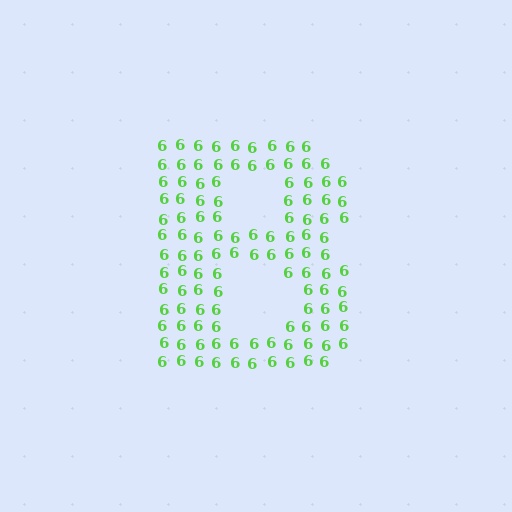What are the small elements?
The small elements are digit 6's.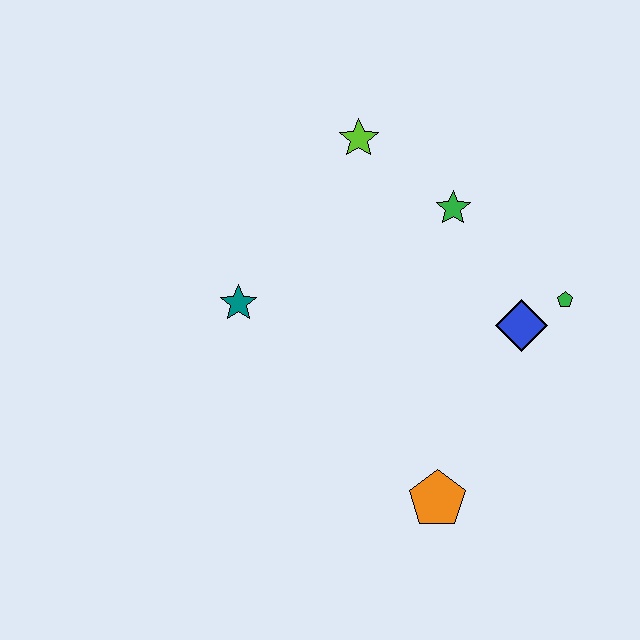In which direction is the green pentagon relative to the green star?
The green pentagon is to the right of the green star.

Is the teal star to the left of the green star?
Yes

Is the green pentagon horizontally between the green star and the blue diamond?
No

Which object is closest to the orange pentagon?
The blue diamond is closest to the orange pentagon.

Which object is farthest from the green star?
The orange pentagon is farthest from the green star.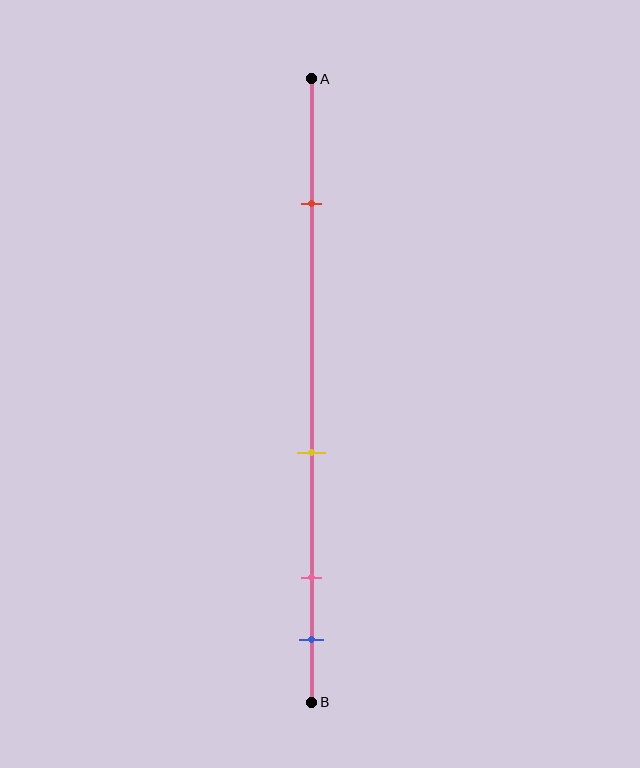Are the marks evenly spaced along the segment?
No, the marks are not evenly spaced.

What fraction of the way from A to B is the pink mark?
The pink mark is approximately 80% (0.8) of the way from A to B.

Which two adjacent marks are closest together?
The pink and blue marks are the closest adjacent pair.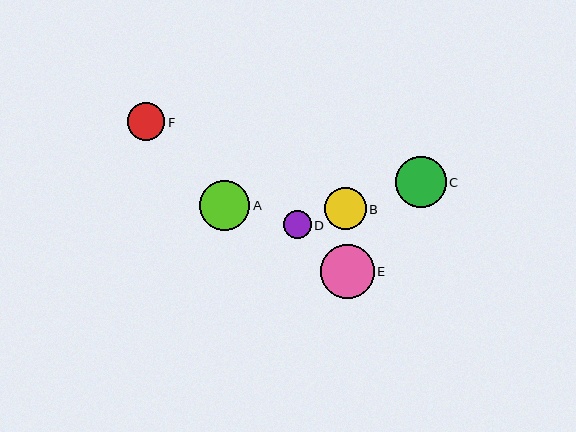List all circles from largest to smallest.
From largest to smallest: E, C, A, B, F, D.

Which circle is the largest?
Circle E is the largest with a size of approximately 54 pixels.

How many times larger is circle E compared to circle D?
Circle E is approximately 1.9 times the size of circle D.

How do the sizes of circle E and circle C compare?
Circle E and circle C are approximately the same size.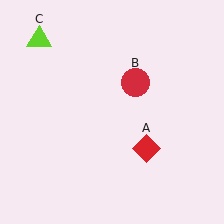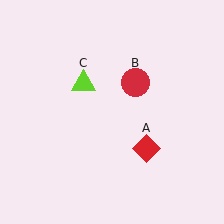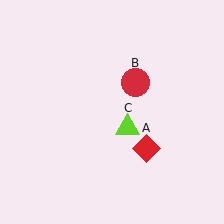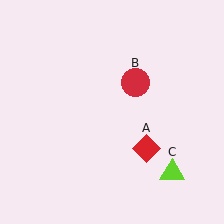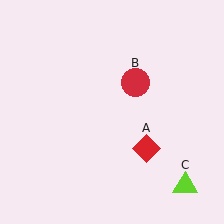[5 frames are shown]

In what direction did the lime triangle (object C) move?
The lime triangle (object C) moved down and to the right.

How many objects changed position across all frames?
1 object changed position: lime triangle (object C).